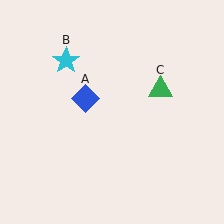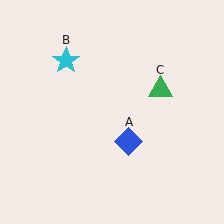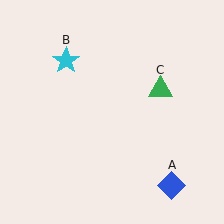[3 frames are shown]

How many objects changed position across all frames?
1 object changed position: blue diamond (object A).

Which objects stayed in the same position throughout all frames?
Cyan star (object B) and green triangle (object C) remained stationary.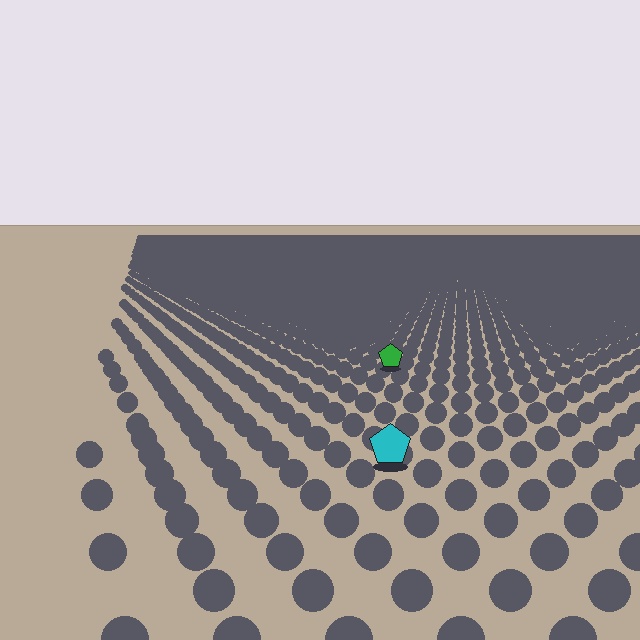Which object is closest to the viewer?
The cyan pentagon is closest. The texture marks near it are larger and more spread out.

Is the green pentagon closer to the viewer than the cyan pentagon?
No. The cyan pentagon is closer — you can tell from the texture gradient: the ground texture is coarser near it.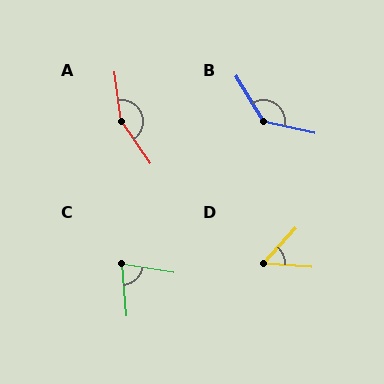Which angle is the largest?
A, at approximately 153 degrees.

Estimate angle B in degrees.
Approximately 134 degrees.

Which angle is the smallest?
D, at approximately 53 degrees.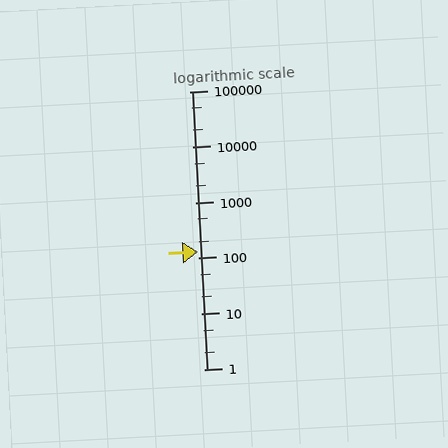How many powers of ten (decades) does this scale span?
The scale spans 5 decades, from 1 to 100000.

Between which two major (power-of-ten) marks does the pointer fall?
The pointer is between 100 and 1000.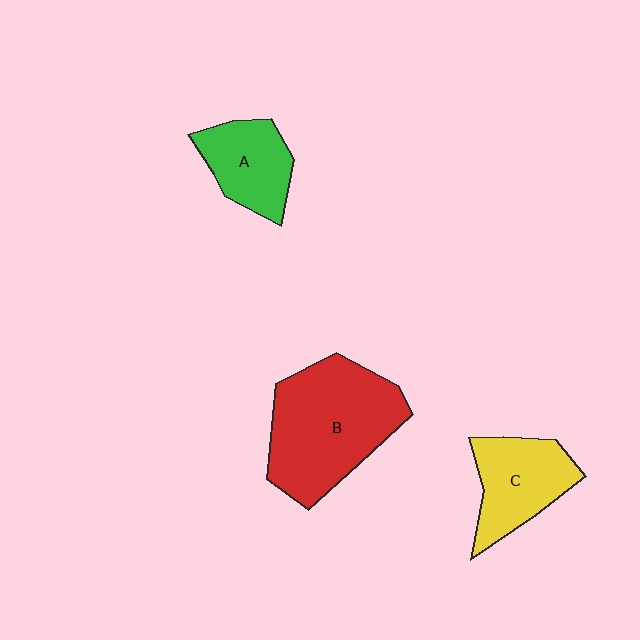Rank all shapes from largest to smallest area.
From largest to smallest: B (red), C (yellow), A (green).